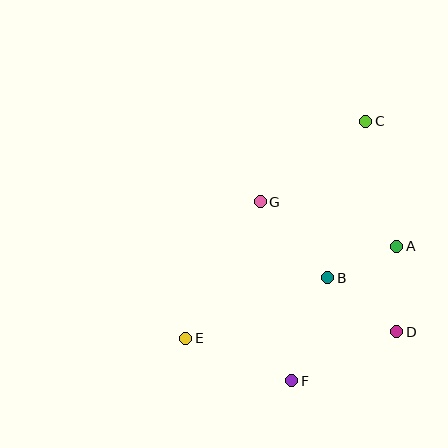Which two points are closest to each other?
Points A and B are closest to each other.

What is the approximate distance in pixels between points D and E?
The distance between D and E is approximately 211 pixels.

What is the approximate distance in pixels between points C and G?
The distance between C and G is approximately 133 pixels.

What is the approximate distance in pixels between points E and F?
The distance between E and F is approximately 114 pixels.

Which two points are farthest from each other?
Points C and E are farthest from each other.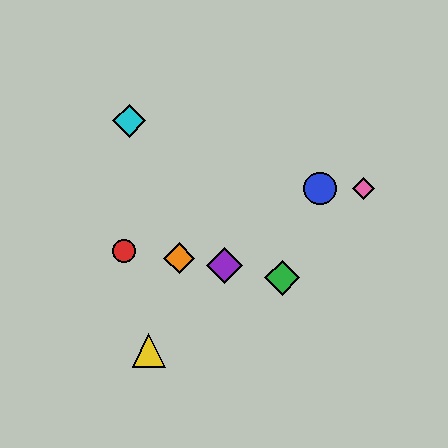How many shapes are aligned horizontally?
2 shapes (the blue circle, the pink diamond) are aligned horizontally.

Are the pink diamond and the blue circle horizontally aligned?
Yes, both are at y≈188.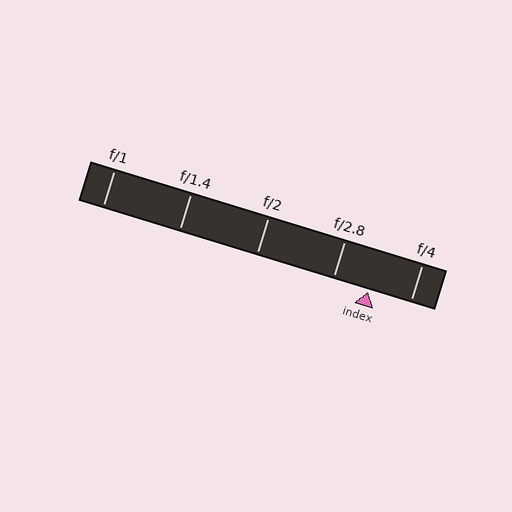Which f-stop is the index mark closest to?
The index mark is closest to f/2.8.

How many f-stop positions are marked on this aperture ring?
There are 5 f-stop positions marked.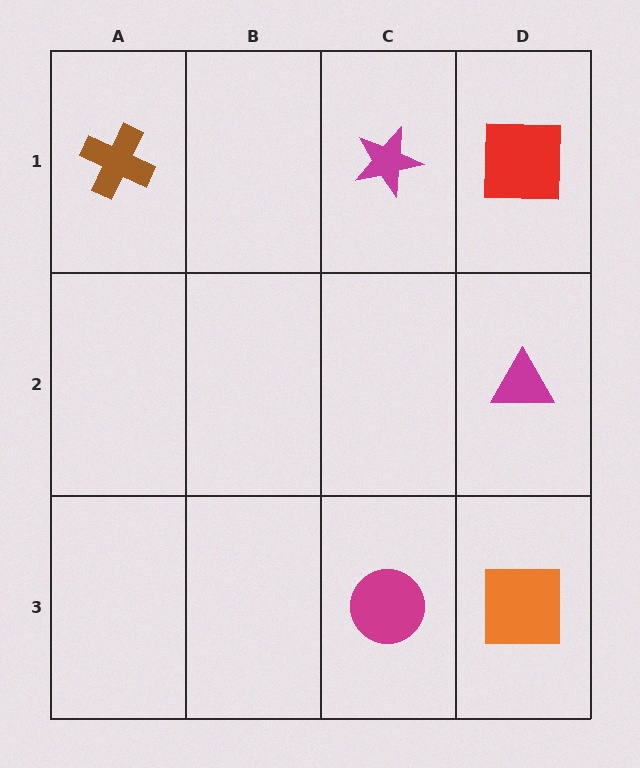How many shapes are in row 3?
2 shapes.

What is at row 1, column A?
A brown cross.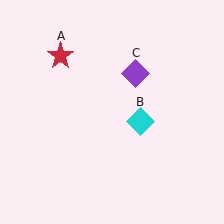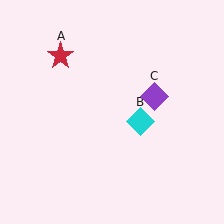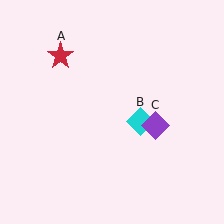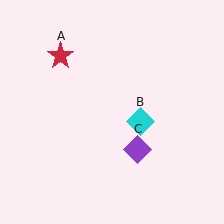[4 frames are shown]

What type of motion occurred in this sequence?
The purple diamond (object C) rotated clockwise around the center of the scene.